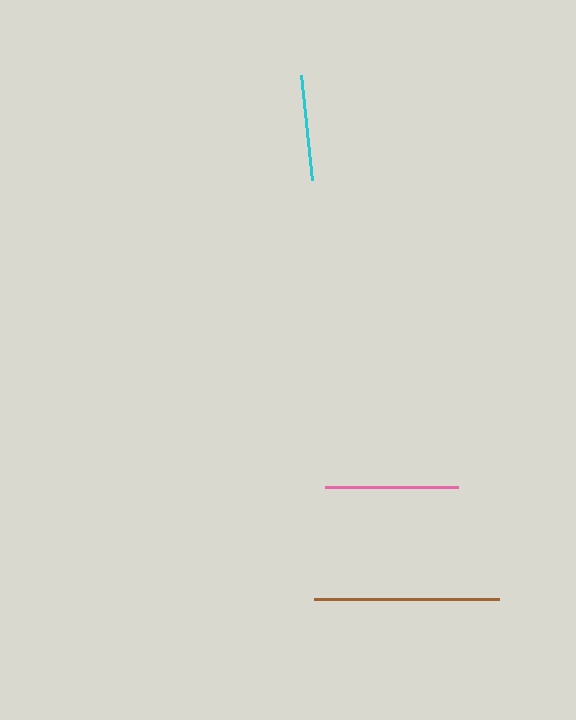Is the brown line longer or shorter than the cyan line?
The brown line is longer than the cyan line.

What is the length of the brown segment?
The brown segment is approximately 185 pixels long.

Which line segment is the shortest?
The cyan line is the shortest at approximately 106 pixels.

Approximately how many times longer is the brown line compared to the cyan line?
The brown line is approximately 1.8 times the length of the cyan line.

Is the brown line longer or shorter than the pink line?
The brown line is longer than the pink line.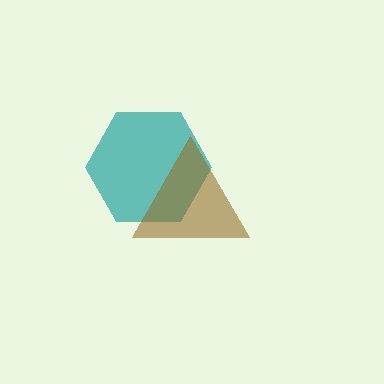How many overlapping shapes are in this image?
There are 2 overlapping shapes in the image.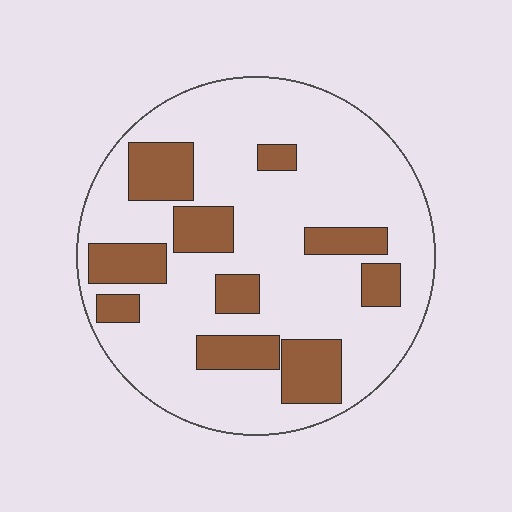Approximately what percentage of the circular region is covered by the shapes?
Approximately 25%.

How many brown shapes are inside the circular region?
10.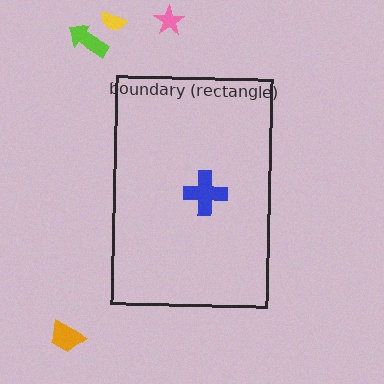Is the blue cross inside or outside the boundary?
Inside.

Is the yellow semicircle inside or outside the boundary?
Outside.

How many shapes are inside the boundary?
1 inside, 4 outside.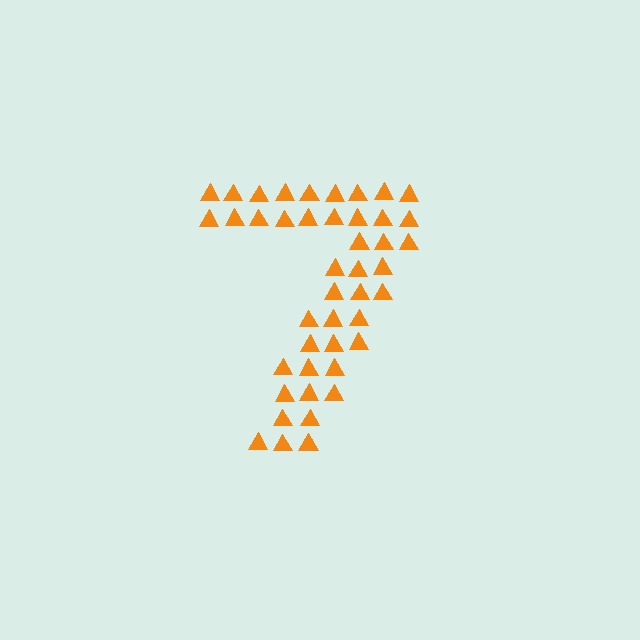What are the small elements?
The small elements are triangles.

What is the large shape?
The large shape is the digit 7.